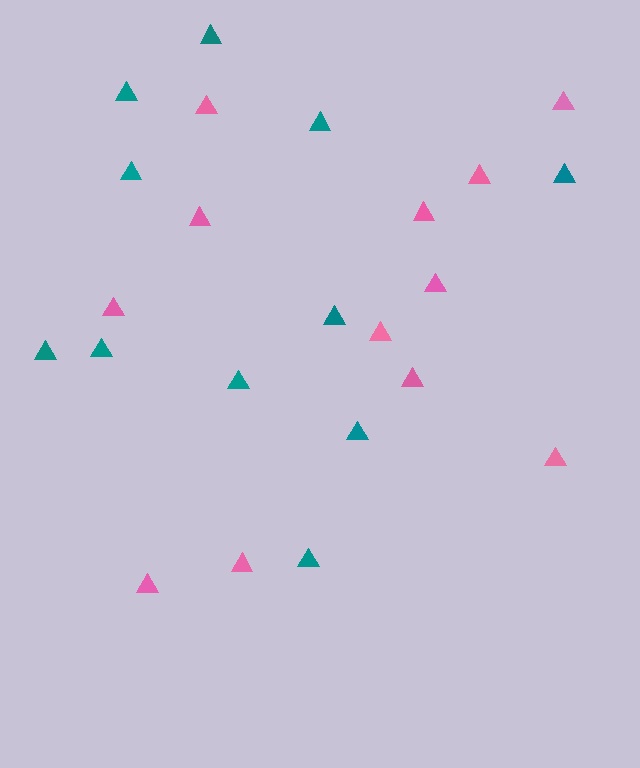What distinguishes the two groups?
There are 2 groups: one group of pink triangles (12) and one group of teal triangles (11).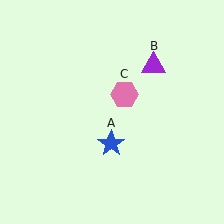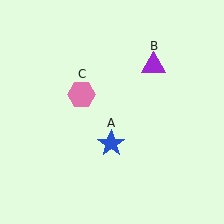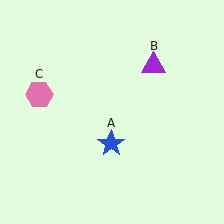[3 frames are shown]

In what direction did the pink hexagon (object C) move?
The pink hexagon (object C) moved left.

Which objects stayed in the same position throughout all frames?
Blue star (object A) and purple triangle (object B) remained stationary.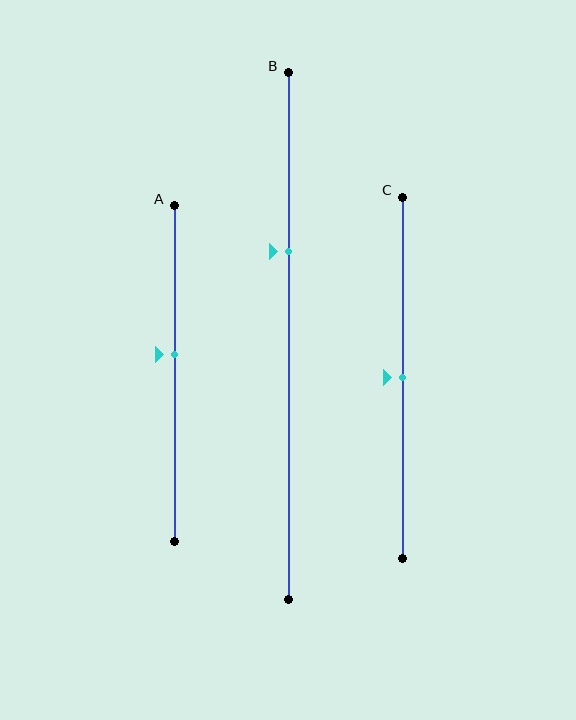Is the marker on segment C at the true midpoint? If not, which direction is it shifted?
Yes, the marker on segment C is at the true midpoint.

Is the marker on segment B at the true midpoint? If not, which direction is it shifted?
No, the marker on segment B is shifted upward by about 16% of the segment length.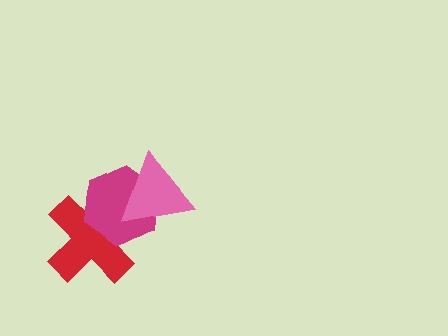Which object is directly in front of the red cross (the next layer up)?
The magenta hexagon is directly in front of the red cross.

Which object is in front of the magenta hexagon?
The pink triangle is in front of the magenta hexagon.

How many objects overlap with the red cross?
2 objects overlap with the red cross.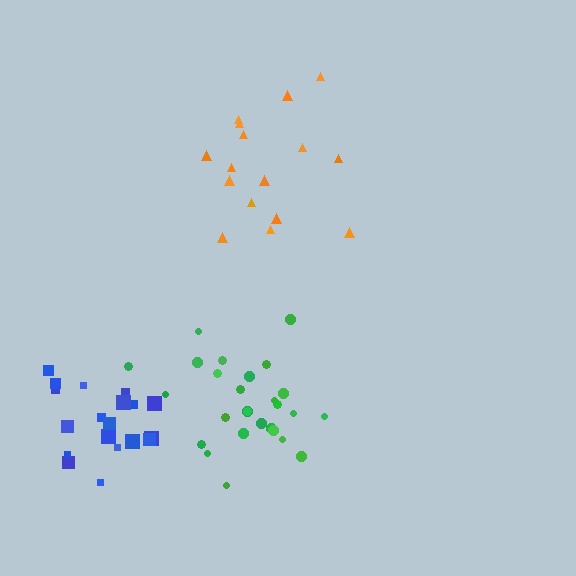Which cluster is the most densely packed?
Green.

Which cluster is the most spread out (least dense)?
Orange.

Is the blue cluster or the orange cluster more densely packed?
Blue.